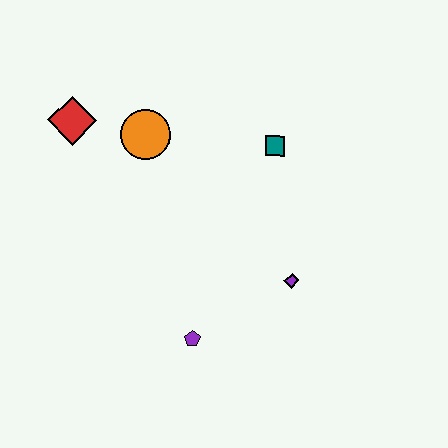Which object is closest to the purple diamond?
The purple pentagon is closest to the purple diamond.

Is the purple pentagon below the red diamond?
Yes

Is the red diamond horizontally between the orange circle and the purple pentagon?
No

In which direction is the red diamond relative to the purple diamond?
The red diamond is to the left of the purple diamond.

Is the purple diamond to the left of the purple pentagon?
No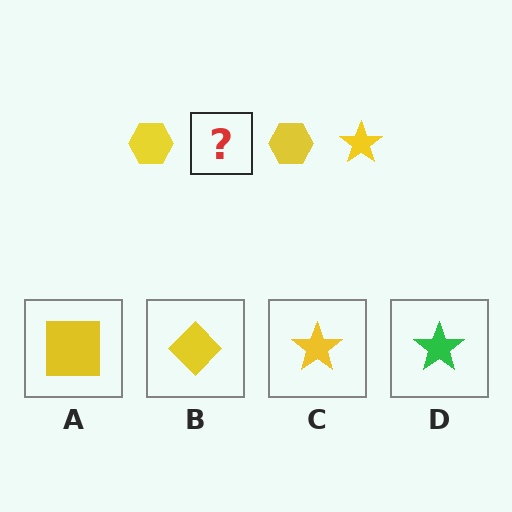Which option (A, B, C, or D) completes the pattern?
C.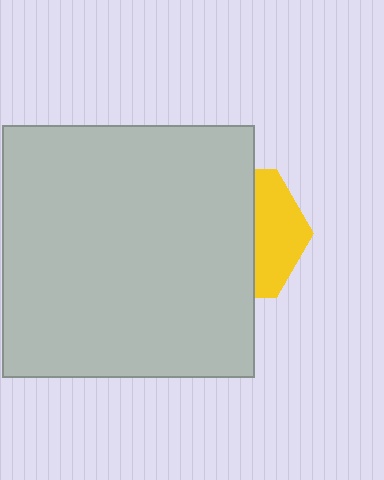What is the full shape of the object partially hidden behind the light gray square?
The partially hidden object is a yellow hexagon.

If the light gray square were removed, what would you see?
You would see the complete yellow hexagon.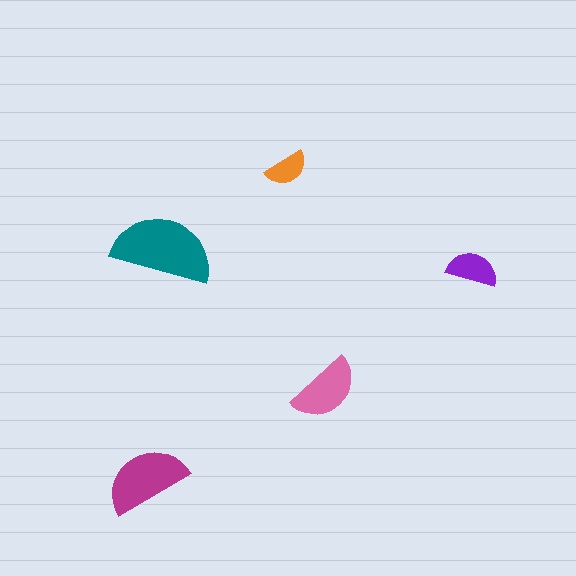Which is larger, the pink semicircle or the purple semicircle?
The pink one.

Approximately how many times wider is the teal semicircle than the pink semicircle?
About 1.5 times wider.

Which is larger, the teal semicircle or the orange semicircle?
The teal one.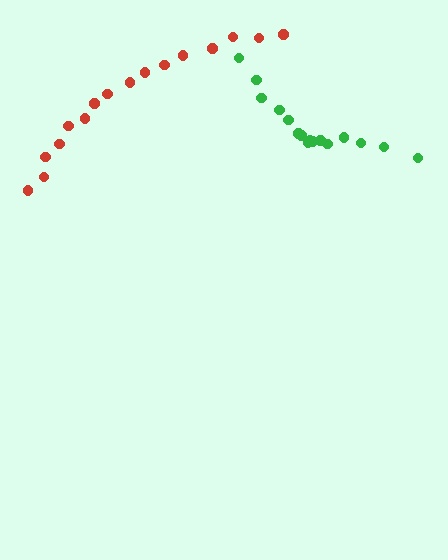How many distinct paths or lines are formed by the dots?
There are 2 distinct paths.